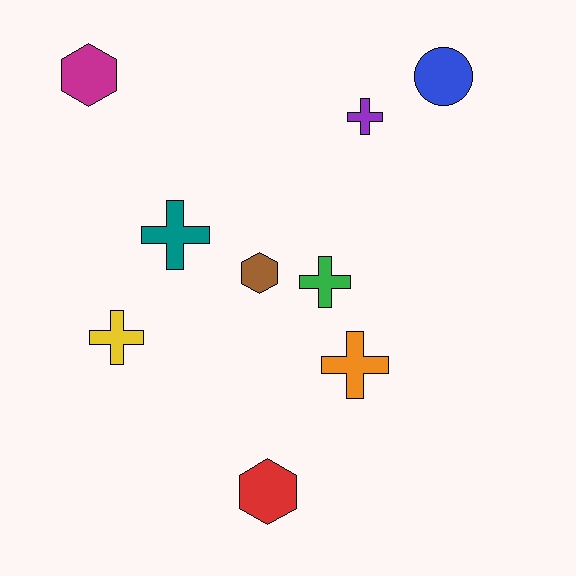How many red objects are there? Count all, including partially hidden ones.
There is 1 red object.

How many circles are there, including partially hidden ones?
There is 1 circle.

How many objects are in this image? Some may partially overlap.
There are 9 objects.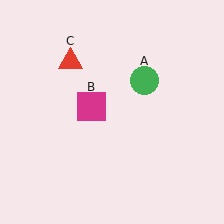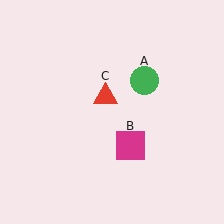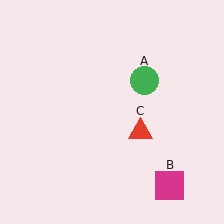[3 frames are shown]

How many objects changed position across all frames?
2 objects changed position: magenta square (object B), red triangle (object C).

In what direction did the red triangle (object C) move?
The red triangle (object C) moved down and to the right.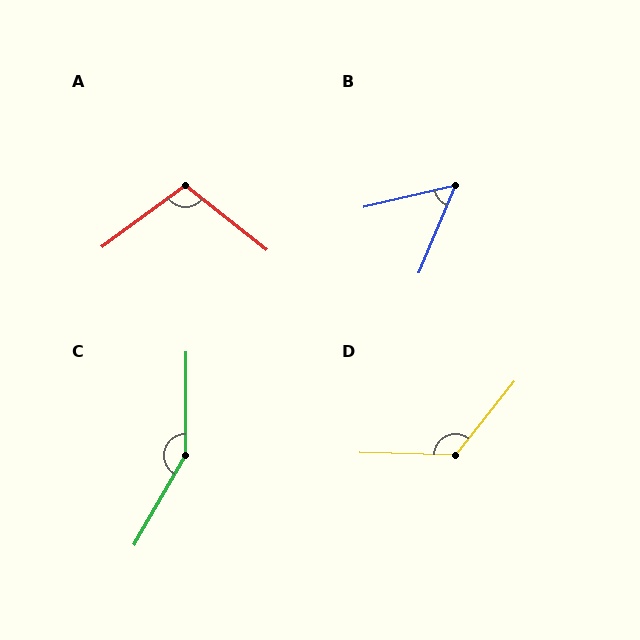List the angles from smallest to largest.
B (55°), A (105°), D (127°), C (150°).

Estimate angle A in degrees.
Approximately 105 degrees.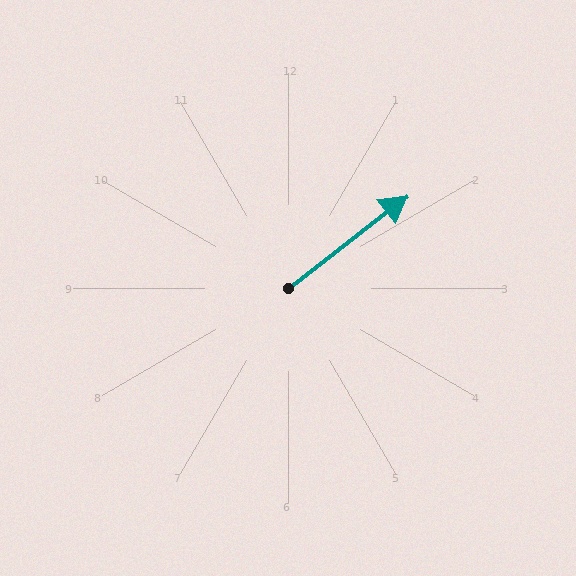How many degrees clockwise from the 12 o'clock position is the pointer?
Approximately 52 degrees.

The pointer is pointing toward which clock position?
Roughly 2 o'clock.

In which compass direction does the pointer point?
Northeast.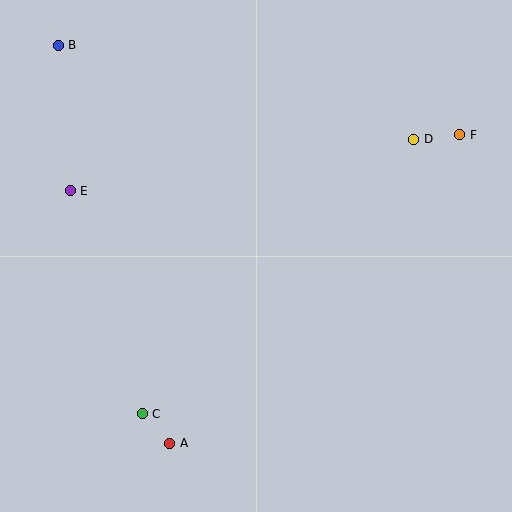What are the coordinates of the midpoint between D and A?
The midpoint between D and A is at (292, 291).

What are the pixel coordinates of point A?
Point A is at (170, 443).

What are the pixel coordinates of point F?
Point F is at (460, 135).